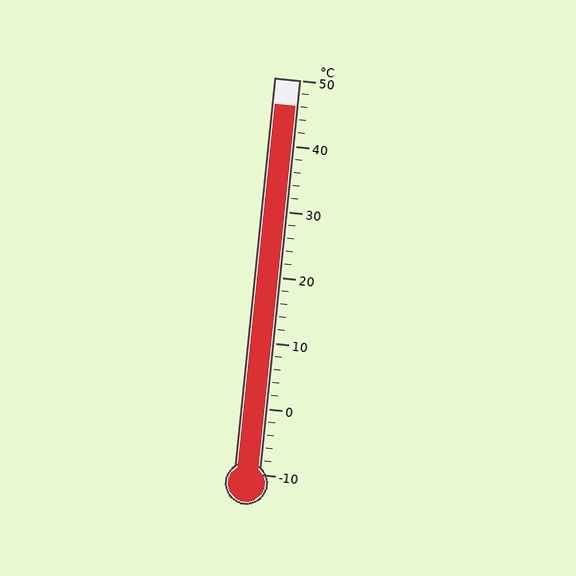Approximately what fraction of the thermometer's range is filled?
The thermometer is filled to approximately 95% of its range.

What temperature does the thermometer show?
The thermometer shows approximately 46°C.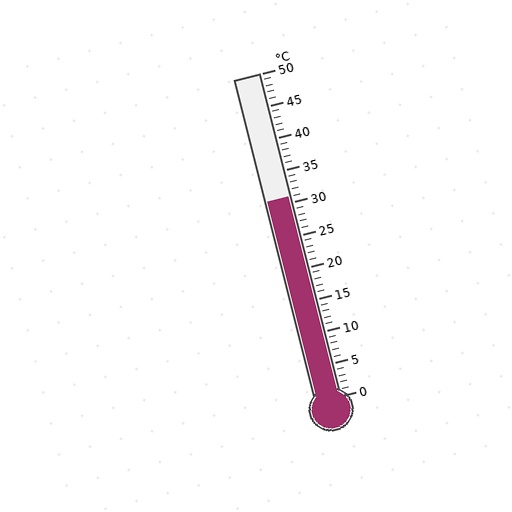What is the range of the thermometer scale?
The thermometer scale ranges from 0°C to 50°C.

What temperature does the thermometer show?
The thermometer shows approximately 31°C.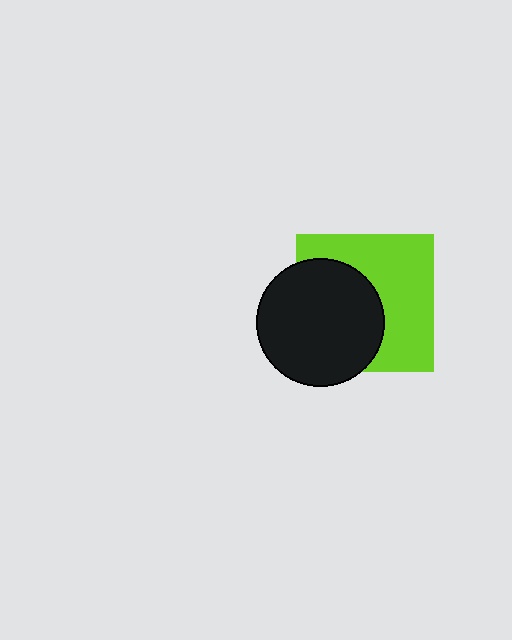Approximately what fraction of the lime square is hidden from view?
Roughly 47% of the lime square is hidden behind the black circle.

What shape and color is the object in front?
The object in front is a black circle.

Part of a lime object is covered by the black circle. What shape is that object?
It is a square.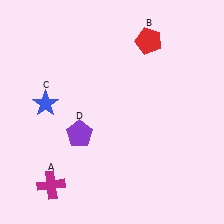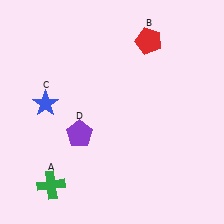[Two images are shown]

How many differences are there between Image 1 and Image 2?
There is 1 difference between the two images.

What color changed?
The cross (A) changed from magenta in Image 1 to green in Image 2.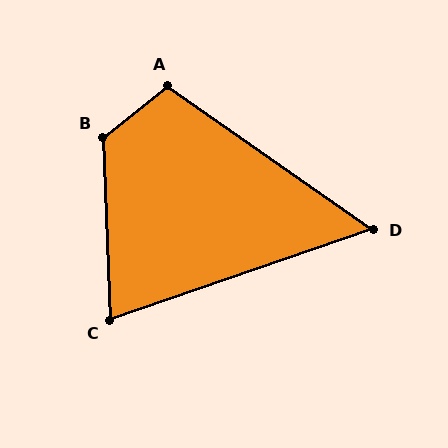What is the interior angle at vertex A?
Approximately 107 degrees (obtuse).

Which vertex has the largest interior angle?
B, at approximately 126 degrees.